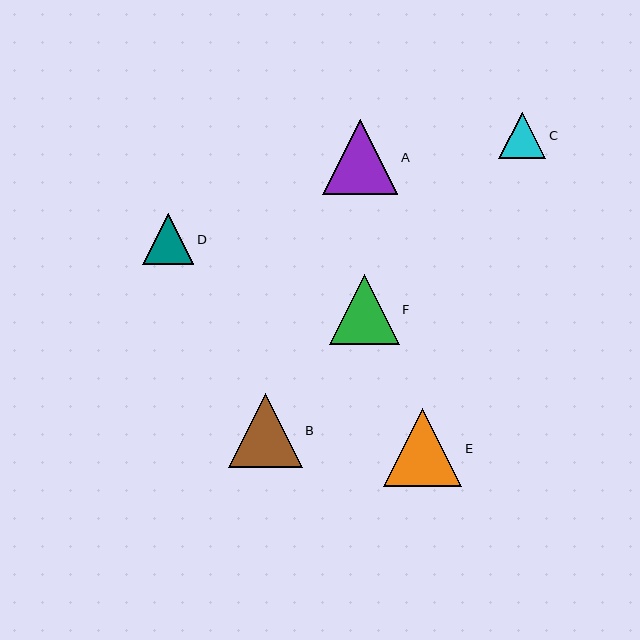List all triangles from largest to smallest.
From largest to smallest: E, A, B, F, D, C.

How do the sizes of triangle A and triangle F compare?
Triangle A and triangle F are approximately the same size.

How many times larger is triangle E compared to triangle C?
Triangle E is approximately 1.7 times the size of triangle C.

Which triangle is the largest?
Triangle E is the largest with a size of approximately 78 pixels.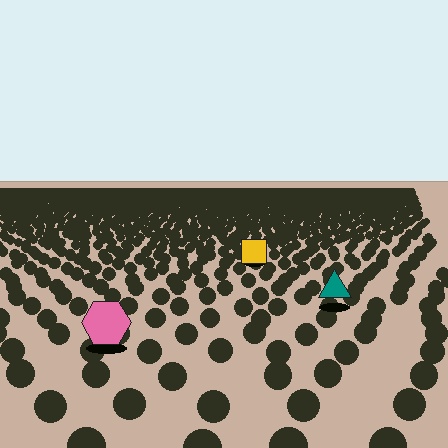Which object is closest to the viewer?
The pink hexagon is closest. The texture marks near it are larger and more spread out.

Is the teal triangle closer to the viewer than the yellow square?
Yes. The teal triangle is closer — you can tell from the texture gradient: the ground texture is coarser near it.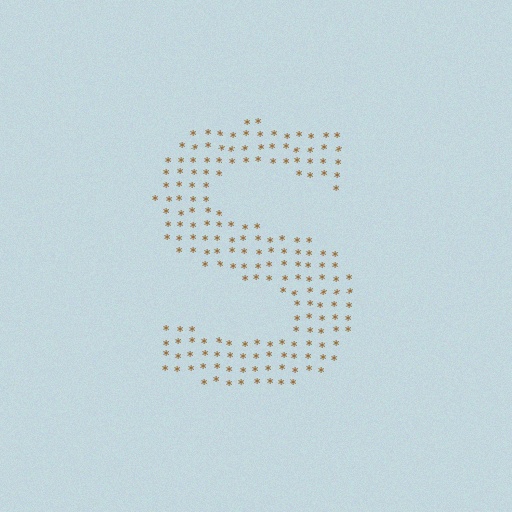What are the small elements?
The small elements are asterisks.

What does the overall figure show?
The overall figure shows the letter S.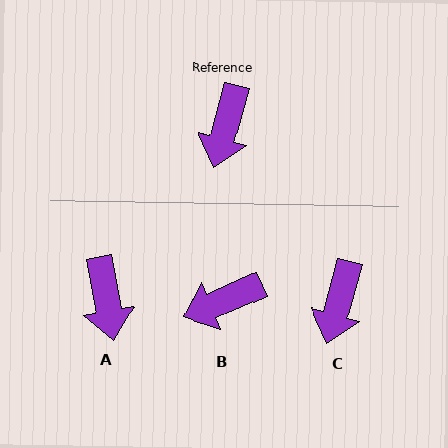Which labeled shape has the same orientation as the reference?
C.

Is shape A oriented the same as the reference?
No, it is off by about 26 degrees.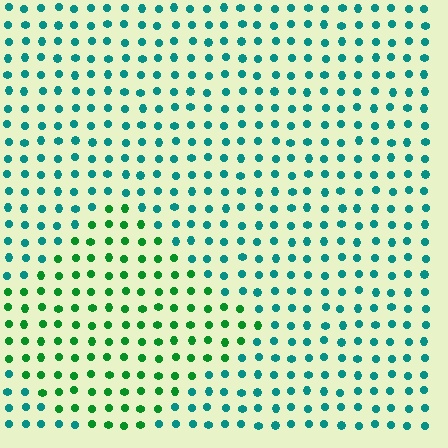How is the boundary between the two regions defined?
The boundary is defined purely by a slight shift in hue (about 42 degrees). Spacing, size, and orientation are identical on both sides.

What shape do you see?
I see a diamond.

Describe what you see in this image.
The image is filled with small teal elements in a uniform arrangement. A diamond-shaped region is visible where the elements are tinted to a slightly different hue, forming a subtle color boundary.